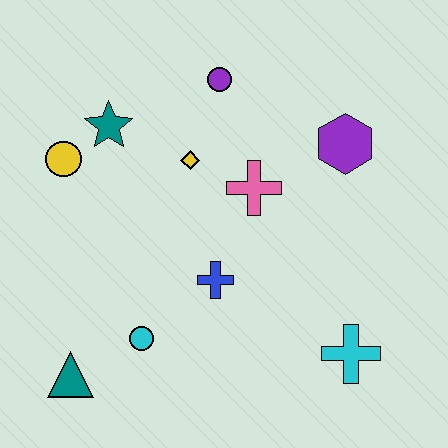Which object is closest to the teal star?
The yellow circle is closest to the teal star.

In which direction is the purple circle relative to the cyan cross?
The purple circle is above the cyan cross.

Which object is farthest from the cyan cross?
The yellow circle is farthest from the cyan cross.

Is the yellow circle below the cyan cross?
No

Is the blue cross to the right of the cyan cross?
No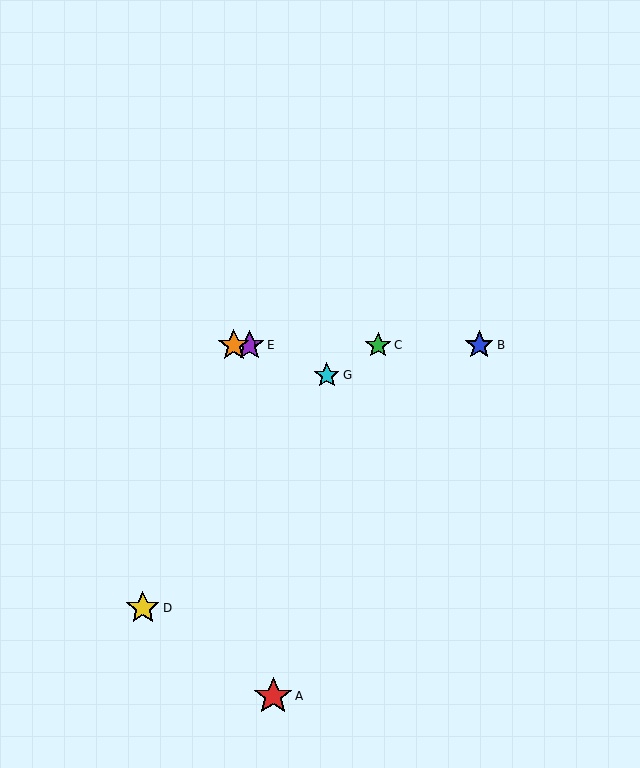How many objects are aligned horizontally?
4 objects (B, C, E, F) are aligned horizontally.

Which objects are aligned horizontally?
Objects B, C, E, F are aligned horizontally.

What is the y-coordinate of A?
Object A is at y≈696.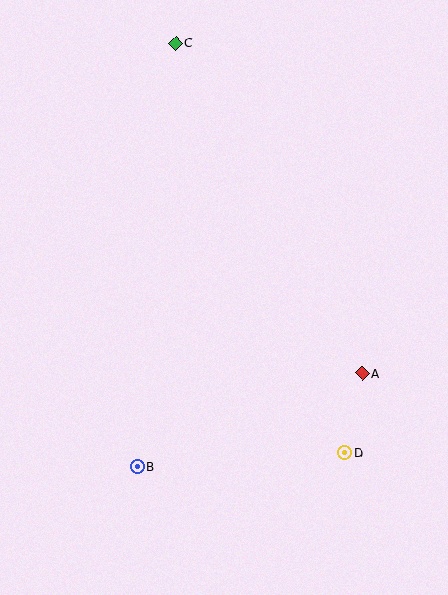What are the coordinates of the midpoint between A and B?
The midpoint between A and B is at (250, 420).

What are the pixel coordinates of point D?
Point D is at (345, 453).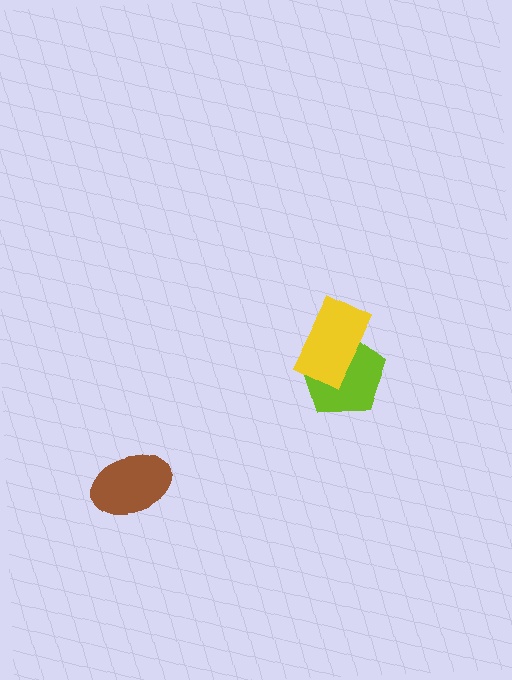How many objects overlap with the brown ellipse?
0 objects overlap with the brown ellipse.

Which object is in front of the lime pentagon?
The yellow rectangle is in front of the lime pentagon.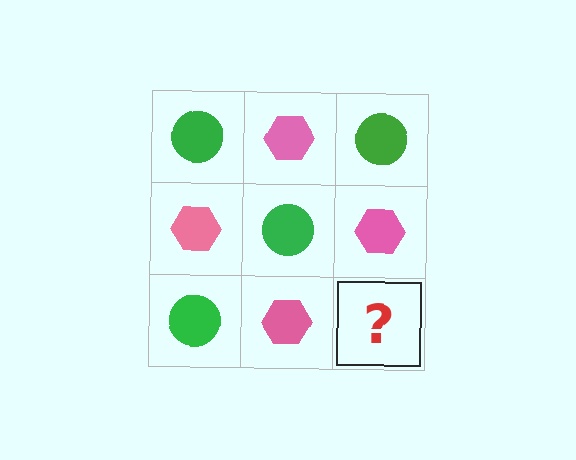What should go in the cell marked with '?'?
The missing cell should contain a green circle.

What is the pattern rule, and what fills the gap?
The rule is that it alternates green circle and pink hexagon in a checkerboard pattern. The gap should be filled with a green circle.